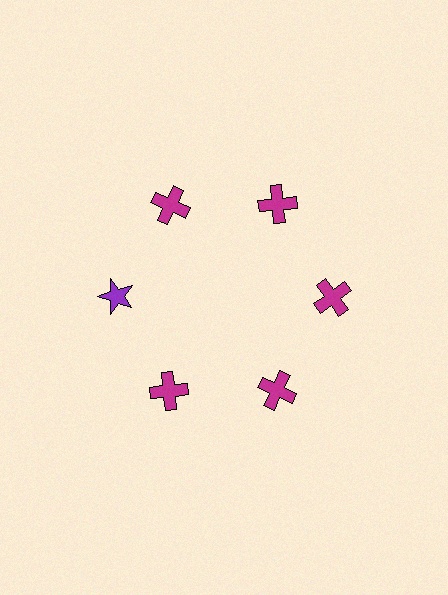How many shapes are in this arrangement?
There are 6 shapes arranged in a ring pattern.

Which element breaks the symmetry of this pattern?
The purple star at roughly the 9 o'clock position breaks the symmetry. All other shapes are magenta crosses.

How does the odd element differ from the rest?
It differs in both color (purple instead of magenta) and shape (star instead of cross).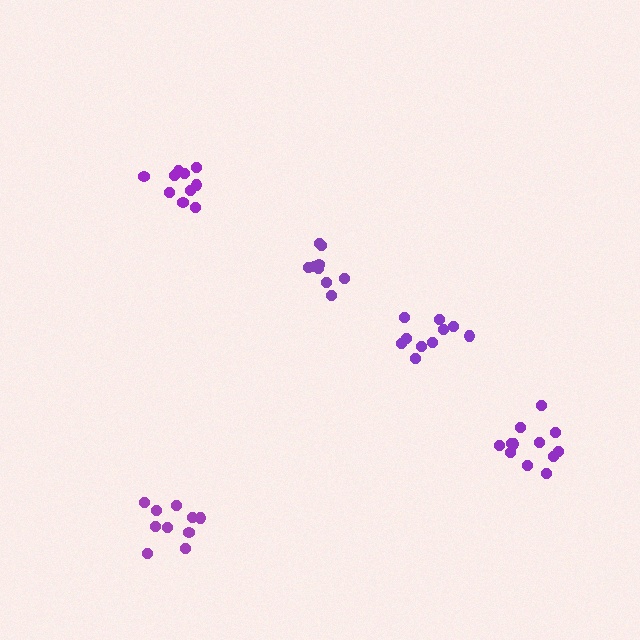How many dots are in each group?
Group 1: 12 dots, Group 2: 10 dots, Group 3: 9 dots, Group 4: 10 dots, Group 5: 10 dots (51 total).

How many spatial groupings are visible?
There are 5 spatial groupings.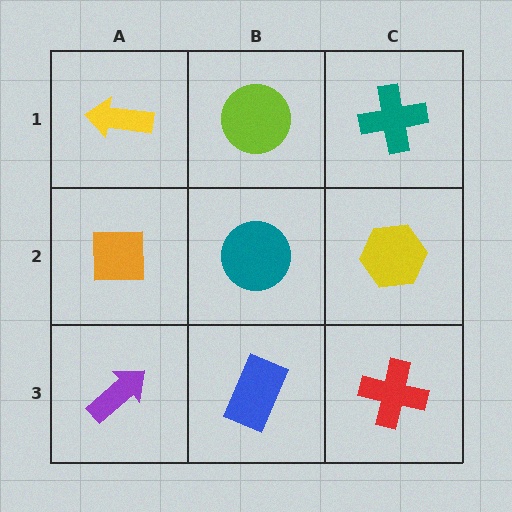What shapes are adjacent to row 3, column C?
A yellow hexagon (row 2, column C), a blue rectangle (row 3, column B).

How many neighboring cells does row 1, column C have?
2.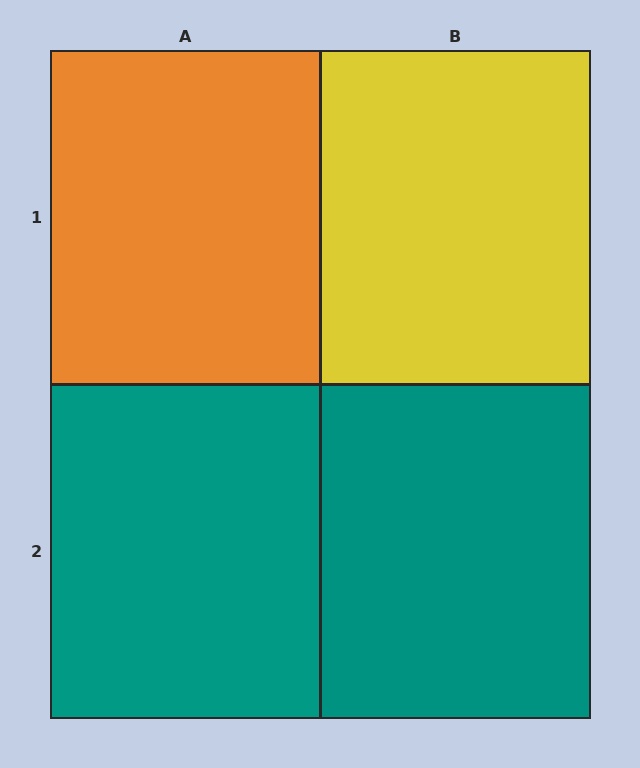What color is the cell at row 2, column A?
Teal.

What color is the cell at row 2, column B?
Teal.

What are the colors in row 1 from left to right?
Orange, yellow.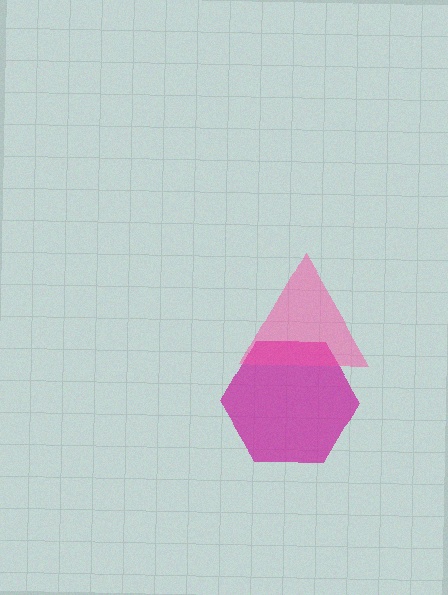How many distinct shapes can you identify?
There are 2 distinct shapes: a magenta hexagon, a pink triangle.